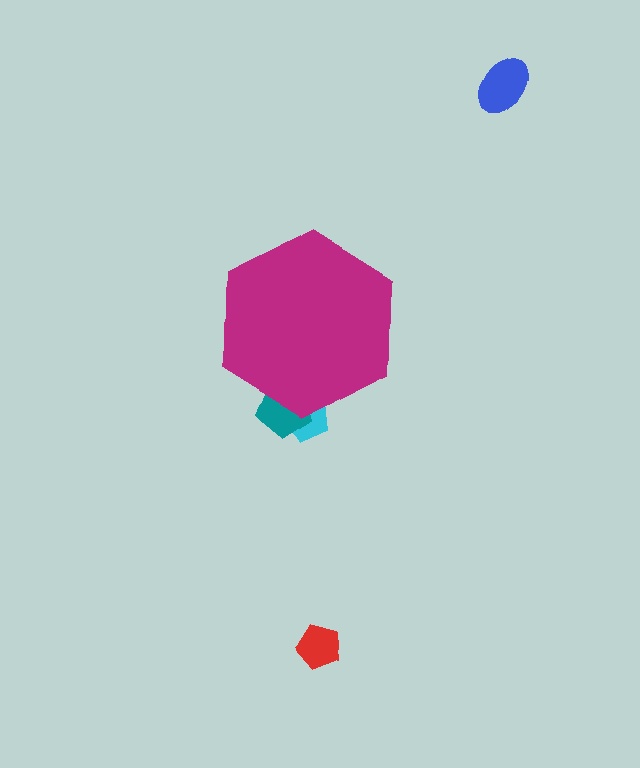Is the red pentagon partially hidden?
No, the red pentagon is fully visible.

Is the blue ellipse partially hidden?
No, the blue ellipse is fully visible.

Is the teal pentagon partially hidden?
Yes, the teal pentagon is partially hidden behind the magenta hexagon.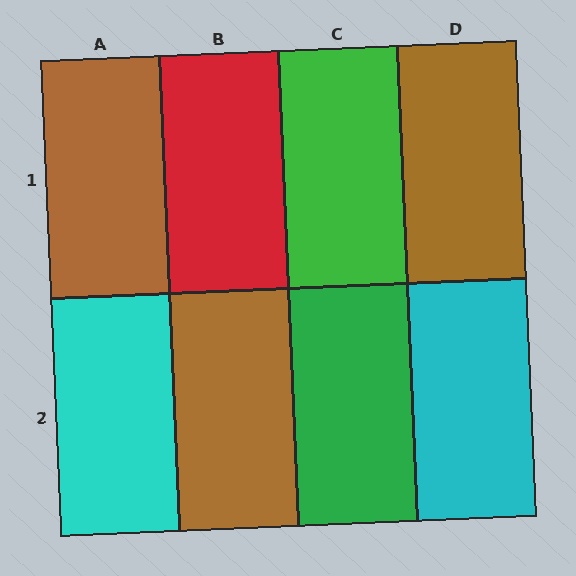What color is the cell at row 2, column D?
Cyan.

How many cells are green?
2 cells are green.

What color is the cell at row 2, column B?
Brown.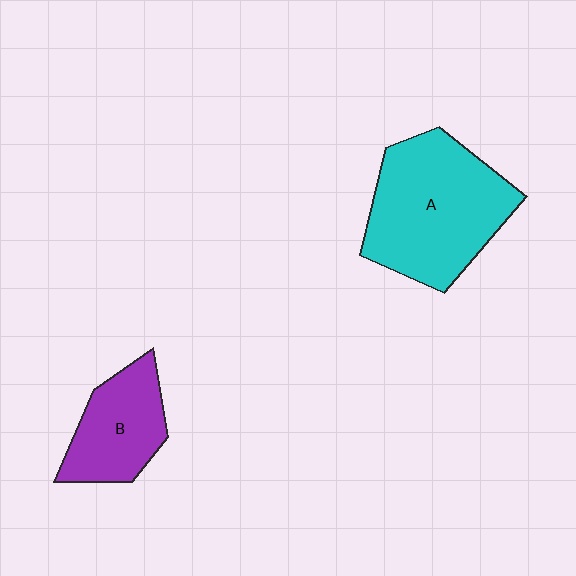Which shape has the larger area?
Shape A (cyan).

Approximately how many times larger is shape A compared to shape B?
Approximately 1.8 times.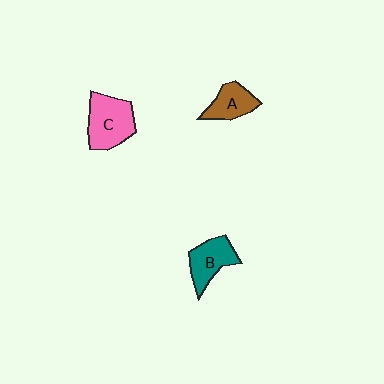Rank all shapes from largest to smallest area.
From largest to smallest: C (pink), B (teal), A (brown).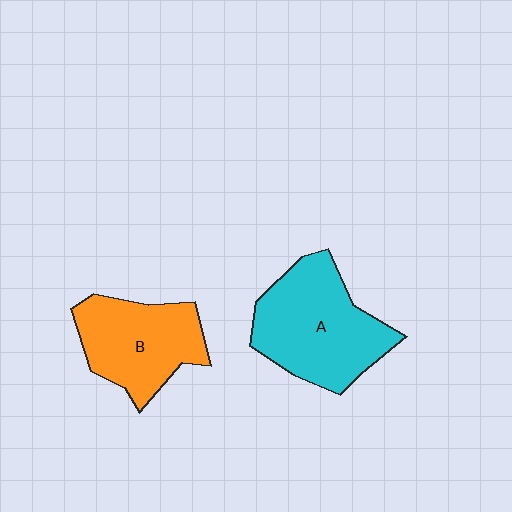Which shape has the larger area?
Shape A (cyan).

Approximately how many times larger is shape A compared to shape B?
Approximately 1.3 times.